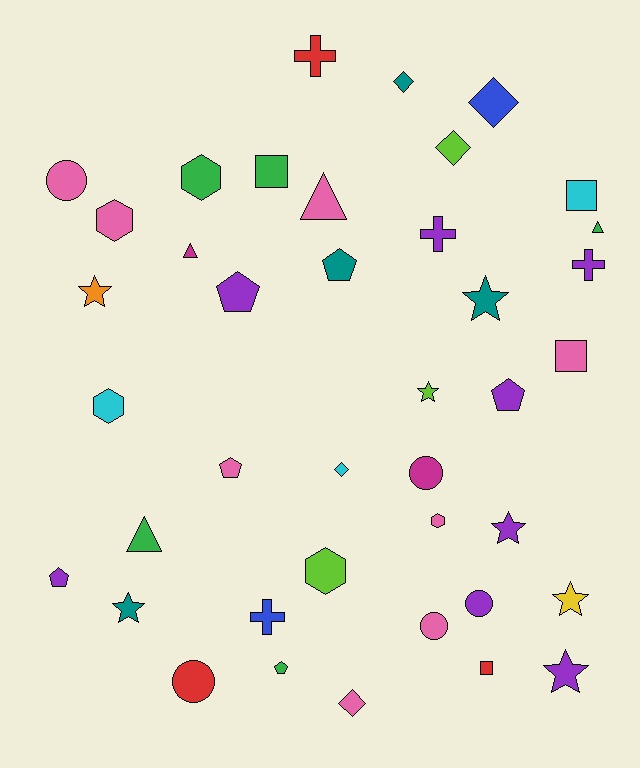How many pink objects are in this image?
There are 8 pink objects.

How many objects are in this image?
There are 40 objects.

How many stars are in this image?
There are 7 stars.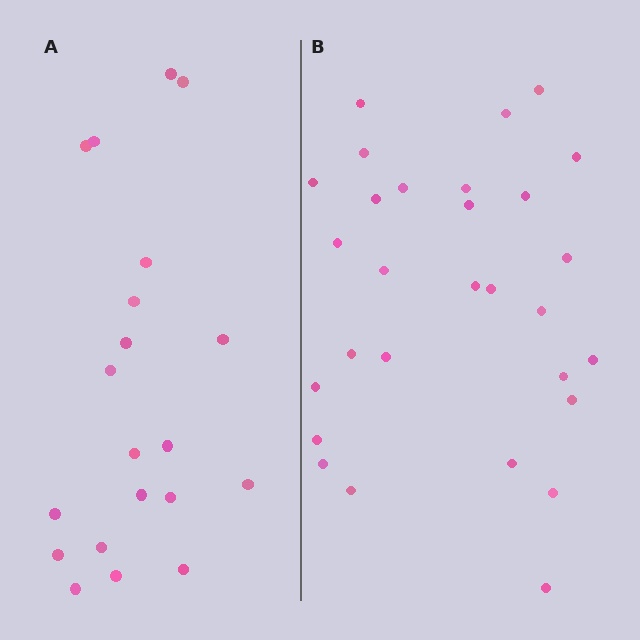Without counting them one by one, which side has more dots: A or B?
Region B (the right region) has more dots.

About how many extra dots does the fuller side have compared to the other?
Region B has roughly 8 or so more dots than region A.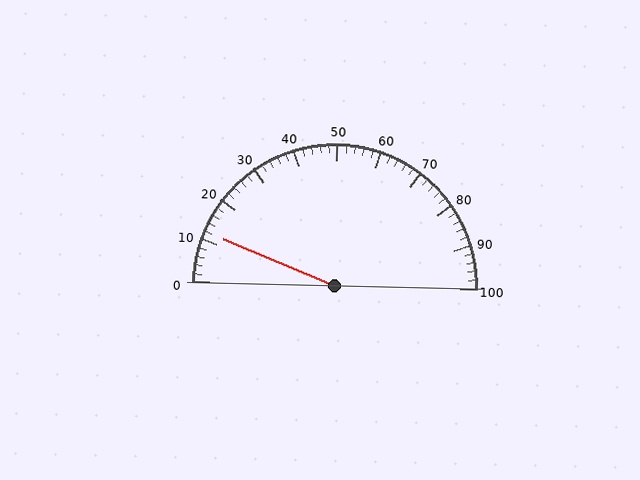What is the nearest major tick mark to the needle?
The nearest major tick mark is 10.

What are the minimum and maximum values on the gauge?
The gauge ranges from 0 to 100.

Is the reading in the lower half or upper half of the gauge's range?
The reading is in the lower half of the range (0 to 100).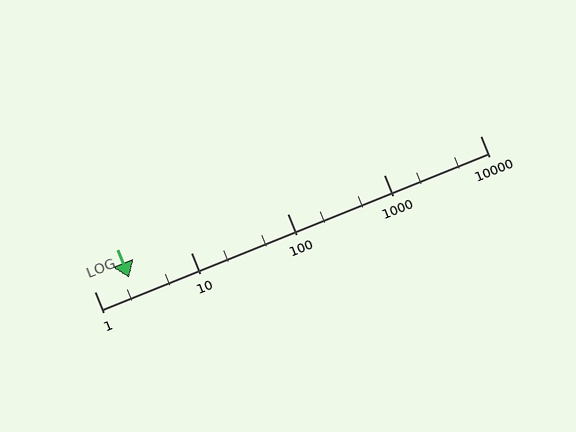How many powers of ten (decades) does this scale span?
The scale spans 4 decades, from 1 to 10000.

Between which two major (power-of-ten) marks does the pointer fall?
The pointer is between 1 and 10.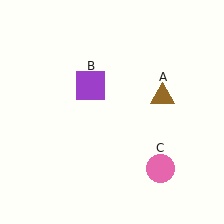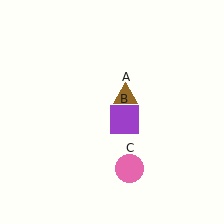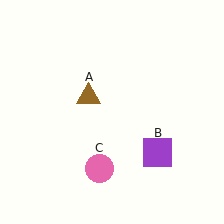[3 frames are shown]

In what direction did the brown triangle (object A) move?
The brown triangle (object A) moved left.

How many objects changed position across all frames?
3 objects changed position: brown triangle (object A), purple square (object B), pink circle (object C).